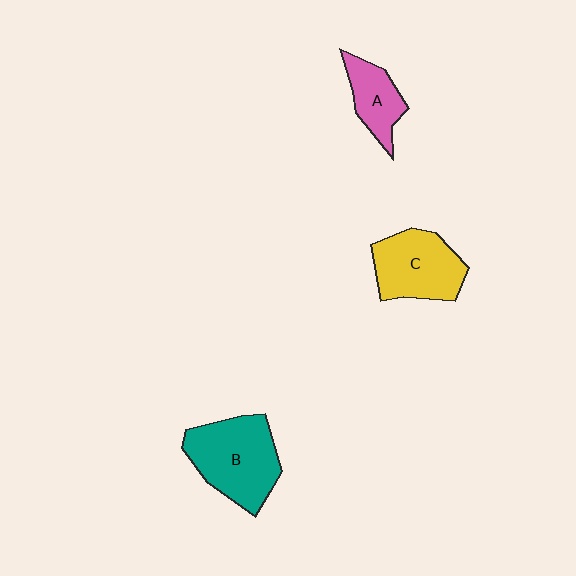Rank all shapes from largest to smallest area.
From largest to smallest: B (teal), C (yellow), A (pink).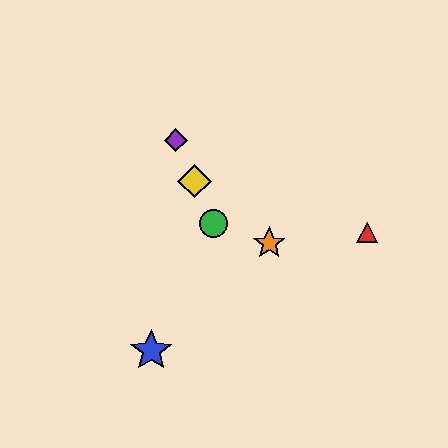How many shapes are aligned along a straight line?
3 shapes (the green circle, the yellow diamond, the purple diamond) are aligned along a straight line.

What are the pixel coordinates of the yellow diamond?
The yellow diamond is at (194, 181).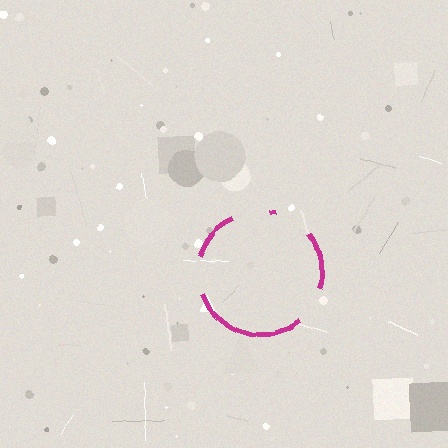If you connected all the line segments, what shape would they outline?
They would outline a circle.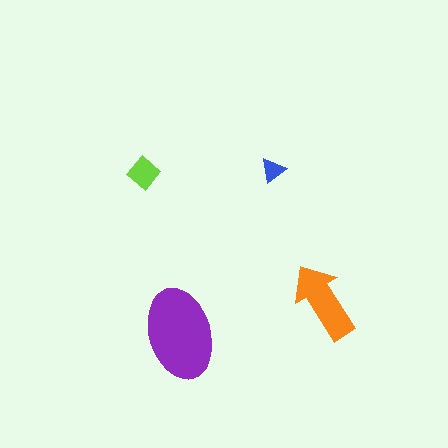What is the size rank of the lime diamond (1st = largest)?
3rd.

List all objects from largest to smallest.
The purple ellipse, the orange arrow, the lime diamond, the blue triangle.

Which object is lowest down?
The purple ellipse is bottommost.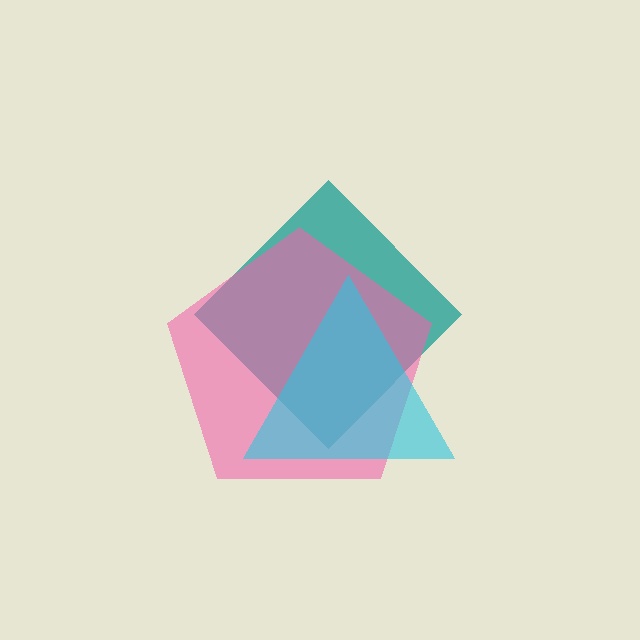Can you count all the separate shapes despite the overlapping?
Yes, there are 3 separate shapes.